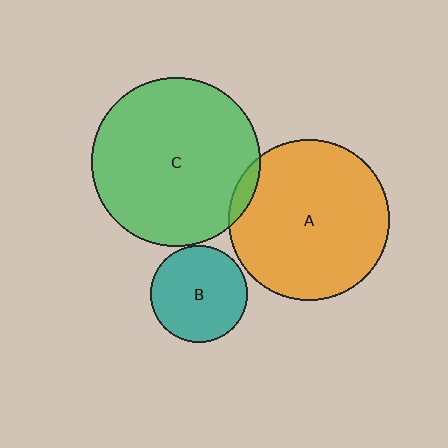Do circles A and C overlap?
Yes.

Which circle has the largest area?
Circle C (green).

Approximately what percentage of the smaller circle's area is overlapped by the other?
Approximately 5%.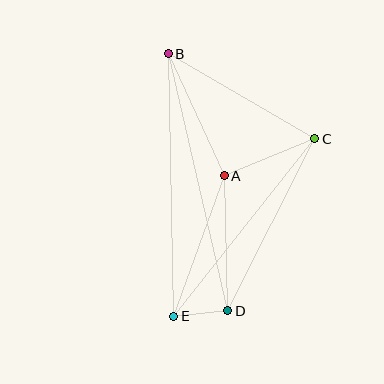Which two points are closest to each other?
Points D and E are closest to each other.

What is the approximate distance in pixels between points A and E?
The distance between A and E is approximately 149 pixels.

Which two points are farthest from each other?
Points B and D are farthest from each other.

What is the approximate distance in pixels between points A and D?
The distance between A and D is approximately 135 pixels.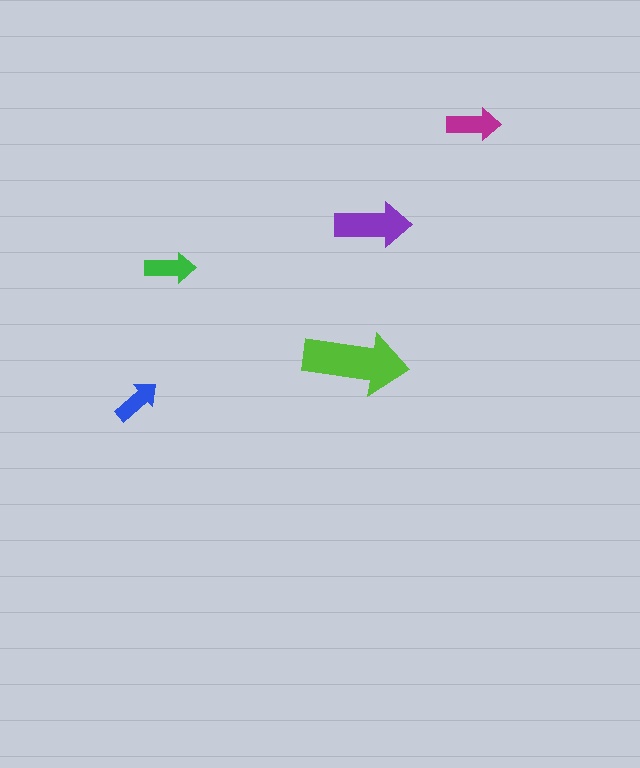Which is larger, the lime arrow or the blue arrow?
The lime one.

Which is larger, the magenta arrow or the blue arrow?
The magenta one.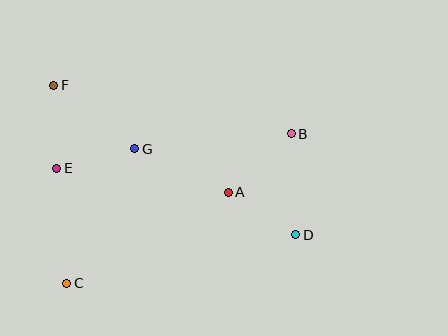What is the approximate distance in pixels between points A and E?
The distance between A and E is approximately 173 pixels.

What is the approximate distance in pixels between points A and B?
The distance between A and B is approximately 86 pixels.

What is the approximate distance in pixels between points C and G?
The distance between C and G is approximately 151 pixels.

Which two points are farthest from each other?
Points D and F are farthest from each other.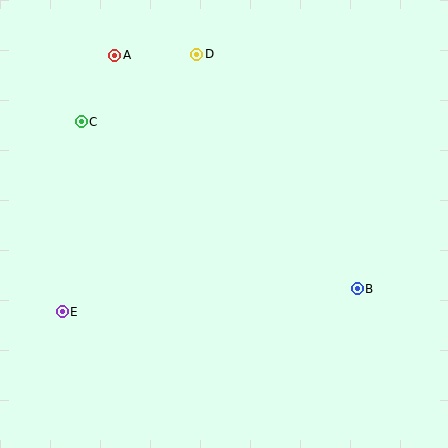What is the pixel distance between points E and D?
The distance between E and D is 290 pixels.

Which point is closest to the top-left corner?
Point A is closest to the top-left corner.